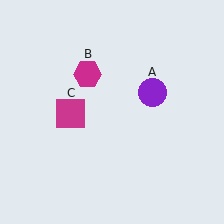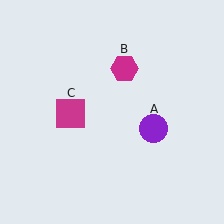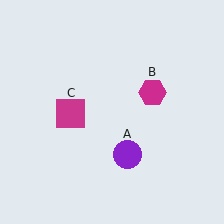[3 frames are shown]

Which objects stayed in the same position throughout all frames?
Magenta square (object C) remained stationary.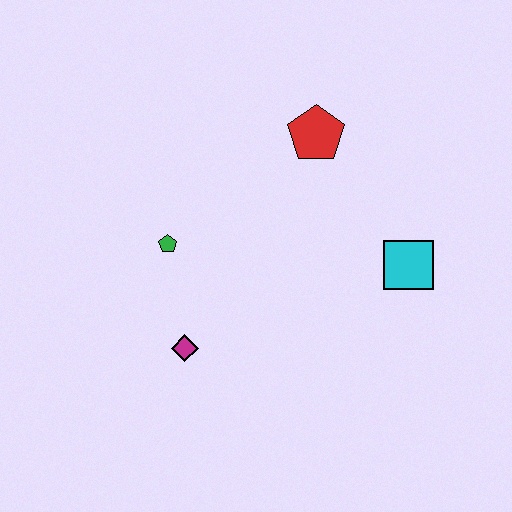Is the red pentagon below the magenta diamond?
No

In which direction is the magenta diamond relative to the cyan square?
The magenta diamond is to the left of the cyan square.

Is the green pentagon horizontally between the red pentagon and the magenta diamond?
No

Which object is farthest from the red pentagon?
The magenta diamond is farthest from the red pentagon.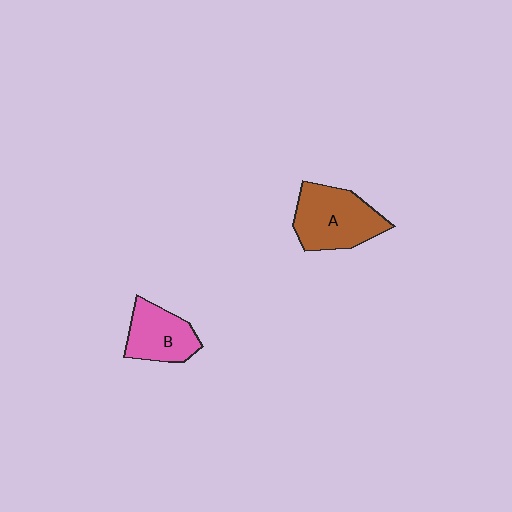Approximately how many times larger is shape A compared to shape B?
Approximately 1.4 times.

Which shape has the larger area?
Shape A (brown).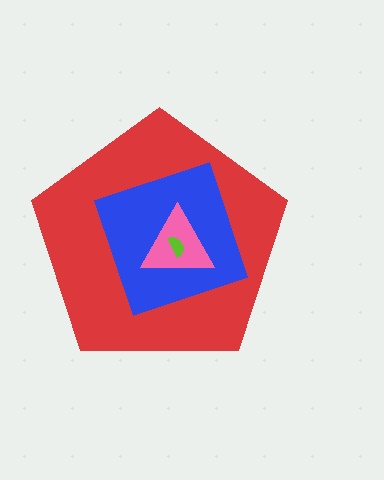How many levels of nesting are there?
4.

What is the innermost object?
The lime semicircle.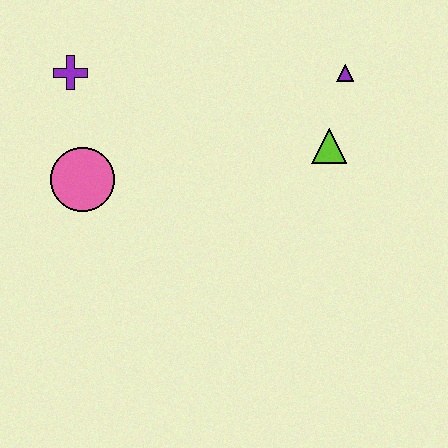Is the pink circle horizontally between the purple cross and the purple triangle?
Yes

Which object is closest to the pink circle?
The purple cross is closest to the pink circle.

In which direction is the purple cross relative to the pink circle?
The purple cross is above the pink circle.